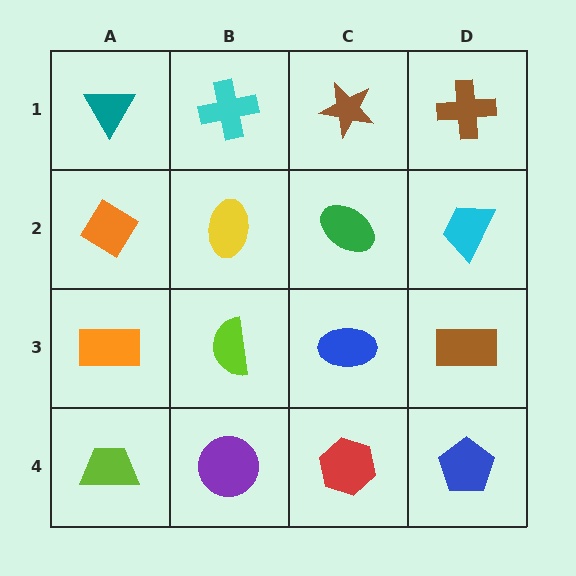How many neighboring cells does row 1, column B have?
3.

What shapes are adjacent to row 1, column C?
A green ellipse (row 2, column C), a cyan cross (row 1, column B), a brown cross (row 1, column D).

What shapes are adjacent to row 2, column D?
A brown cross (row 1, column D), a brown rectangle (row 3, column D), a green ellipse (row 2, column C).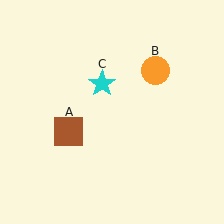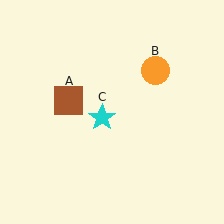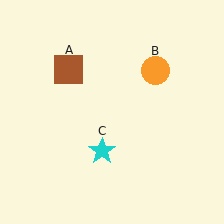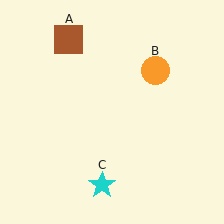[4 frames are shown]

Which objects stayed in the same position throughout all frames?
Orange circle (object B) remained stationary.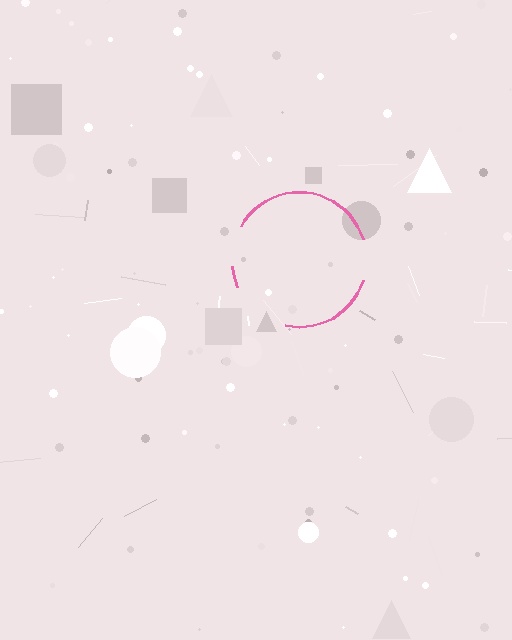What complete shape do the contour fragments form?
The contour fragments form a circle.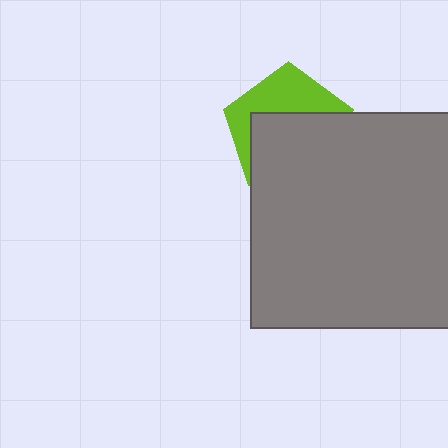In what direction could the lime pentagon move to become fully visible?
The lime pentagon could move up. That would shift it out from behind the gray rectangle entirely.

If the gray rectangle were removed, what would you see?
You would see the complete lime pentagon.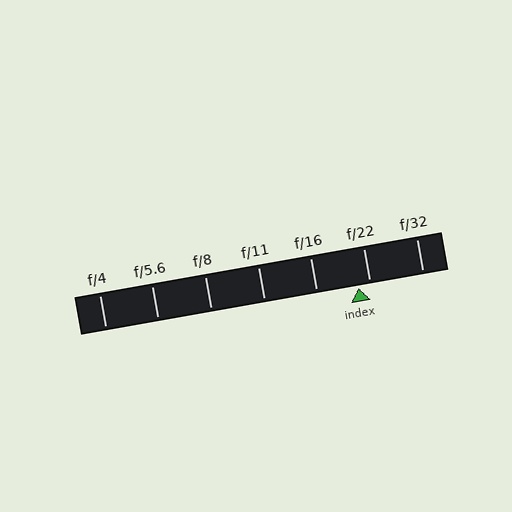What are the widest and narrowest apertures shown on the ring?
The widest aperture shown is f/4 and the narrowest is f/32.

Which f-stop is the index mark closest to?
The index mark is closest to f/22.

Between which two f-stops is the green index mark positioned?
The index mark is between f/16 and f/22.